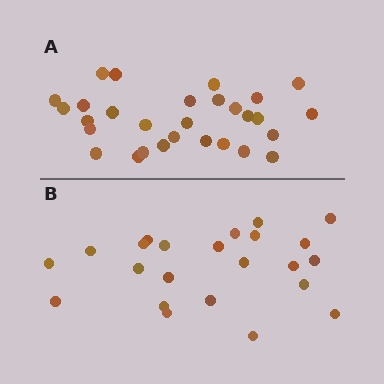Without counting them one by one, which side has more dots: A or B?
Region A (the top region) has more dots.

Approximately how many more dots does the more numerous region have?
Region A has about 6 more dots than region B.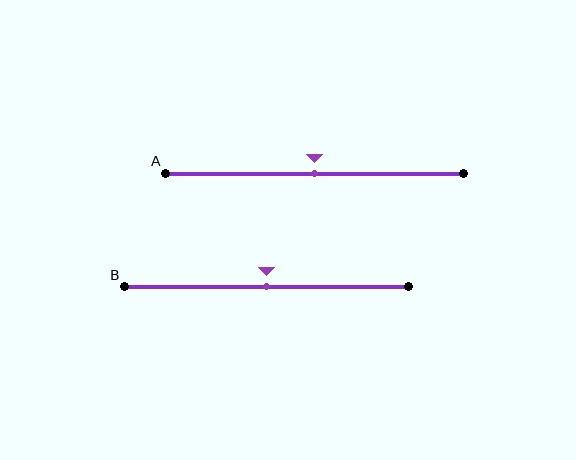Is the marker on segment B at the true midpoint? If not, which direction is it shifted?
Yes, the marker on segment B is at the true midpoint.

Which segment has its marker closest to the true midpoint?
Segment A has its marker closest to the true midpoint.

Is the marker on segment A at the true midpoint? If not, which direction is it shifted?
Yes, the marker on segment A is at the true midpoint.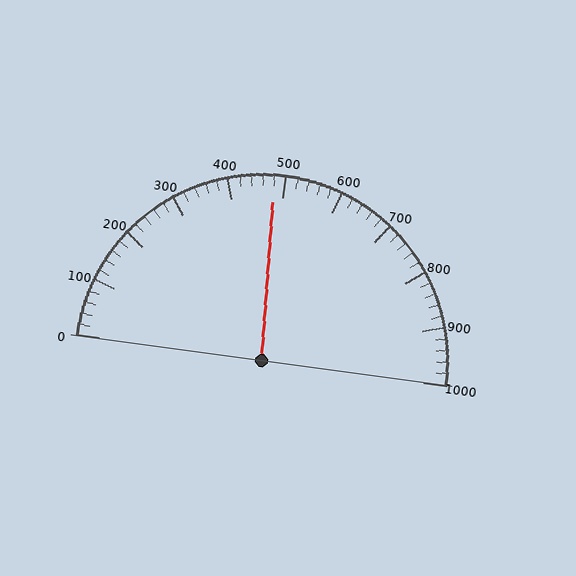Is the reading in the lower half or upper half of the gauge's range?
The reading is in the lower half of the range (0 to 1000).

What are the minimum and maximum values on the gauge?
The gauge ranges from 0 to 1000.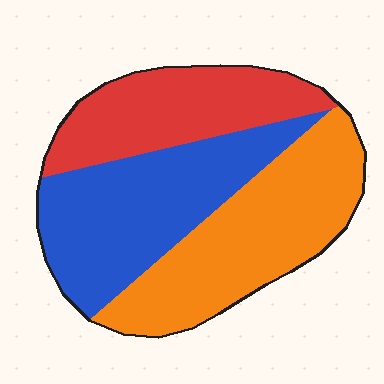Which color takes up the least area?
Red, at roughly 25%.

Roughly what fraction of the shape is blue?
Blue covers about 35% of the shape.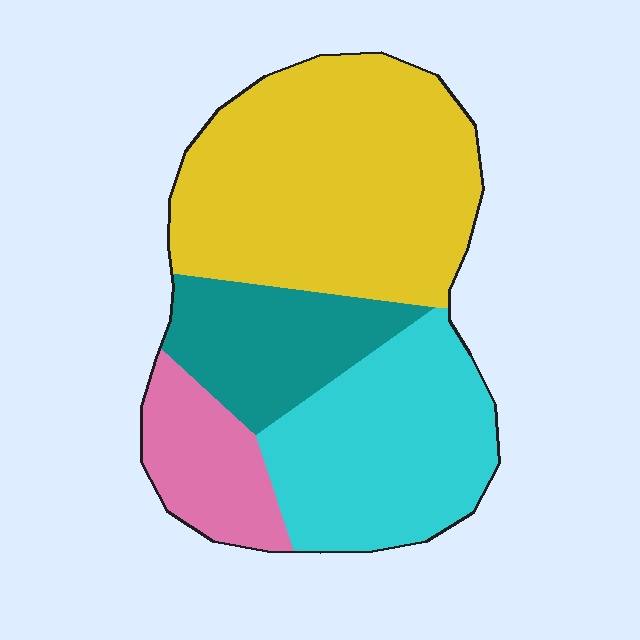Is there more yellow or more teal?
Yellow.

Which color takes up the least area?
Pink, at roughly 10%.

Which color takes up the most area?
Yellow, at roughly 45%.